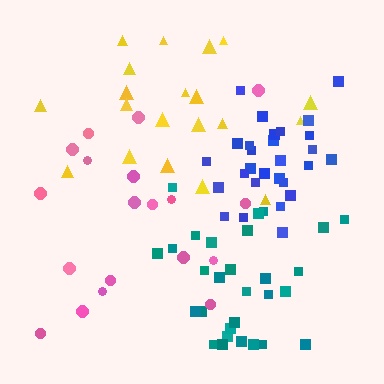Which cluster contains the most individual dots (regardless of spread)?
Teal (30).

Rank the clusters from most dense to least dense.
blue, teal, yellow, pink.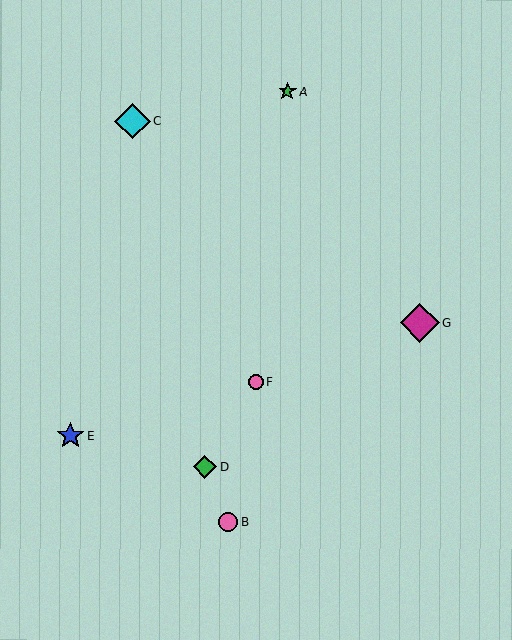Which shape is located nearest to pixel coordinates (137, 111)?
The cyan diamond (labeled C) at (133, 121) is nearest to that location.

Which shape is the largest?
The magenta diamond (labeled G) is the largest.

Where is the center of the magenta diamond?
The center of the magenta diamond is at (420, 323).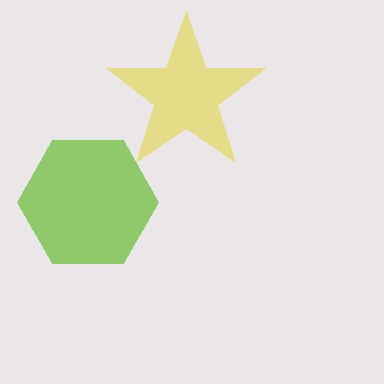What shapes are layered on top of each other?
The layered shapes are: a lime hexagon, a yellow star.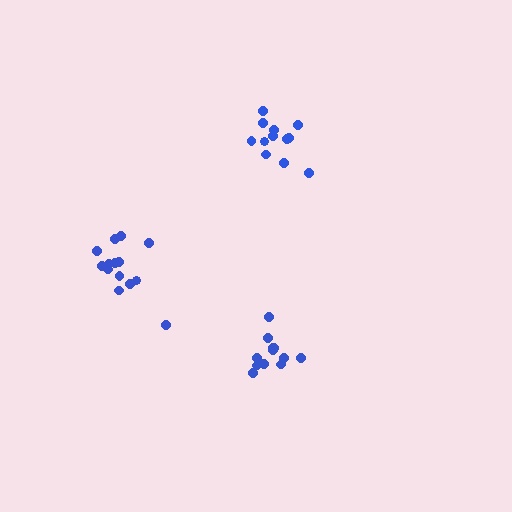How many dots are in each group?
Group 1: 12 dots, Group 2: 13 dots, Group 3: 14 dots (39 total).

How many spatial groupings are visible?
There are 3 spatial groupings.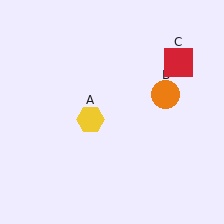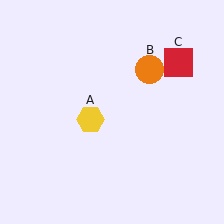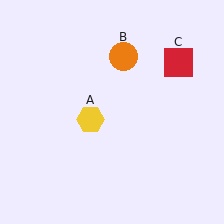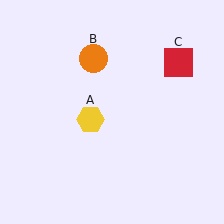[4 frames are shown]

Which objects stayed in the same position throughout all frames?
Yellow hexagon (object A) and red square (object C) remained stationary.